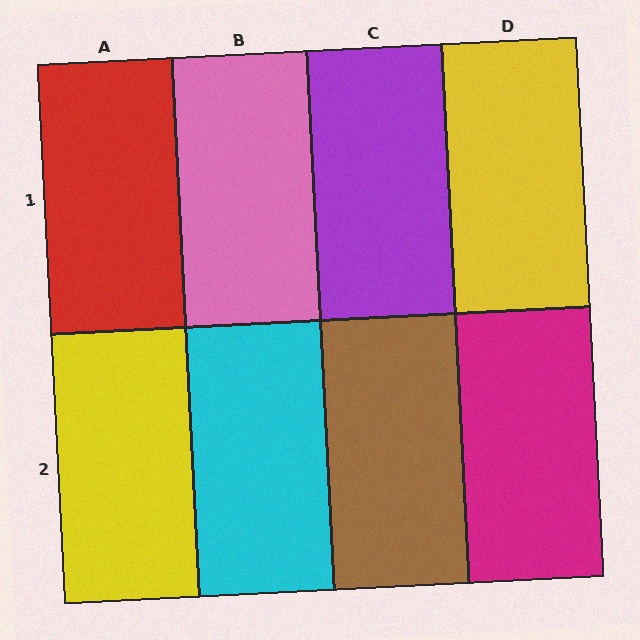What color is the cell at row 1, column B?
Pink.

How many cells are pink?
1 cell is pink.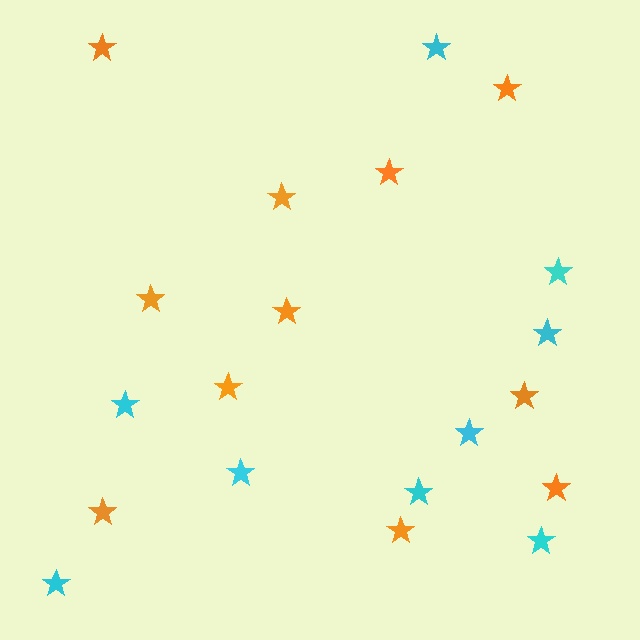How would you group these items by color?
There are 2 groups: one group of cyan stars (9) and one group of orange stars (11).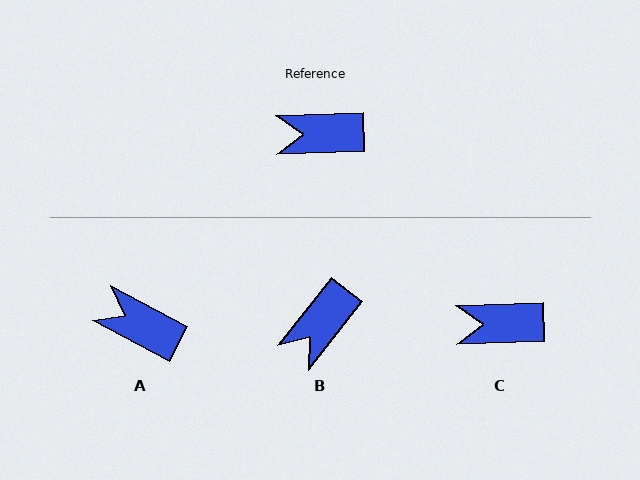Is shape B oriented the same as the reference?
No, it is off by about 50 degrees.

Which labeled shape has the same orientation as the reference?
C.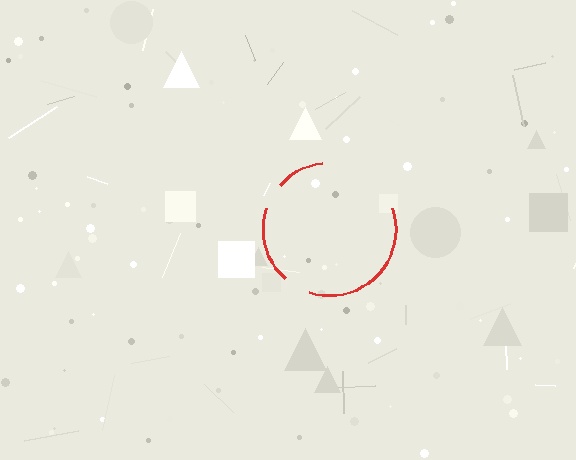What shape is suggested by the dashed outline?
The dashed outline suggests a circle.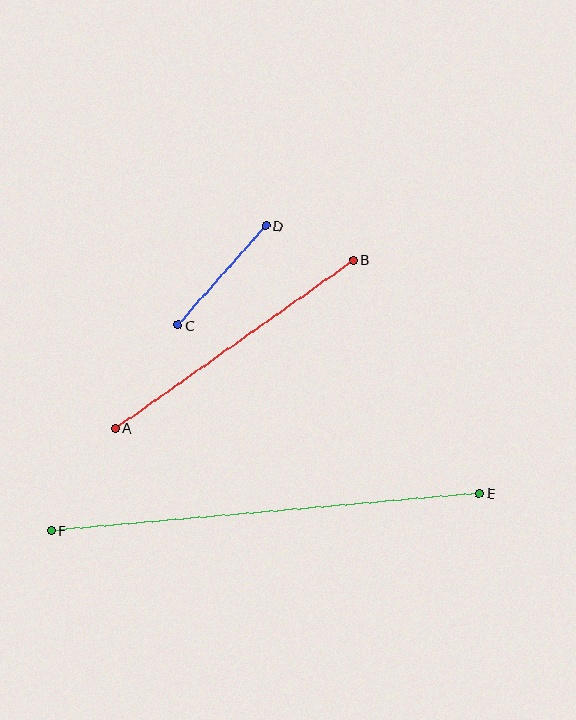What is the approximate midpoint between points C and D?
The midpoint is at approximately (222, 275) pixels.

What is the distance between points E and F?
The distance is approximately 430 pixels.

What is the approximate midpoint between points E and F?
The midpoint is at approximately (265, 512) pixels.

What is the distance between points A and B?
The distance is approximately 292 pixels.